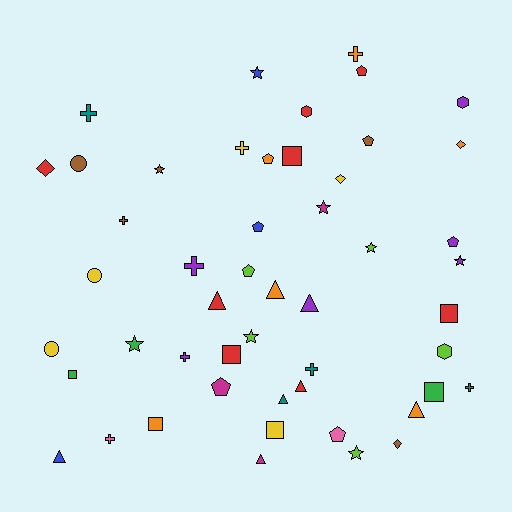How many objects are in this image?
There are 50 objects.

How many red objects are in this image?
There are 8 red objects.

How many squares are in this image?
There are 7 squares.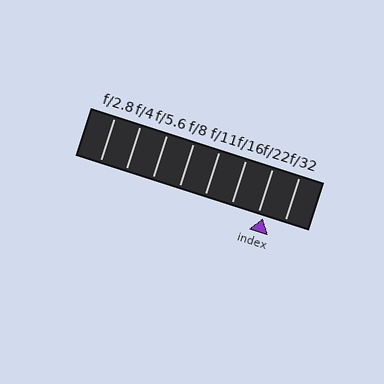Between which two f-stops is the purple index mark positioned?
The index mark is between f/22 and f/32.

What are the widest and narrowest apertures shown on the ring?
The widest aperture shown is f/2.8 and the narrowest is f/32.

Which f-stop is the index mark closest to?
The index mark is closest to f/22.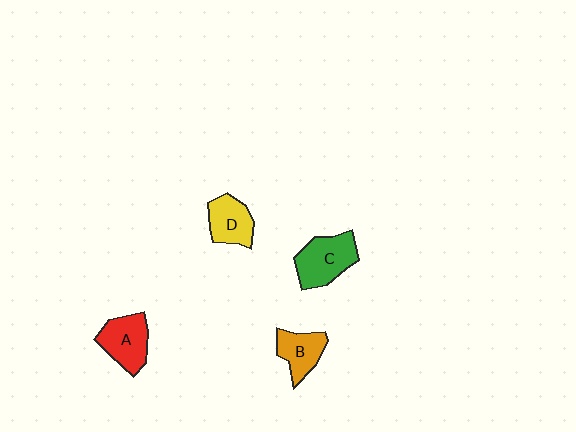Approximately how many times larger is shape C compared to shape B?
Approximately 1.4 times.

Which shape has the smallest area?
Shape B (orange).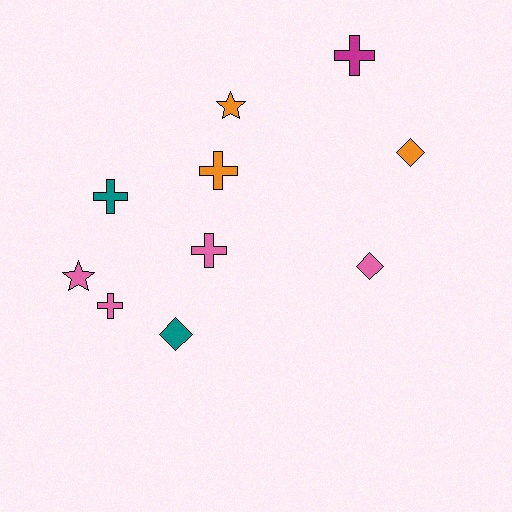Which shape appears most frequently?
Cross, with 5 objects.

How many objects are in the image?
There are 10 objects.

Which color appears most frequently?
Pink, with 4 objects.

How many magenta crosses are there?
There is 1 magenta cross.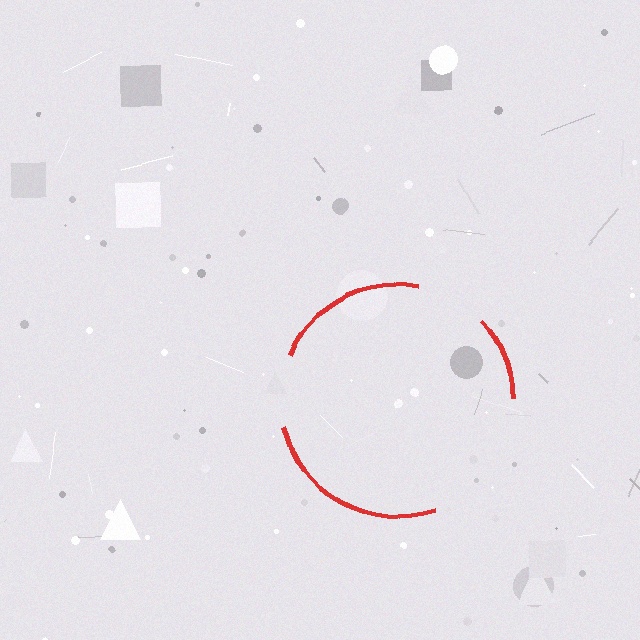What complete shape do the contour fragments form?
The contour fragments form a circle.